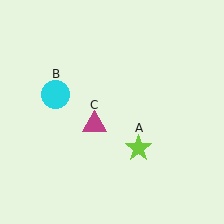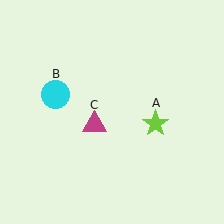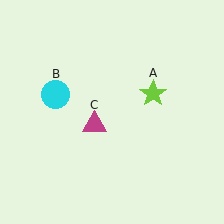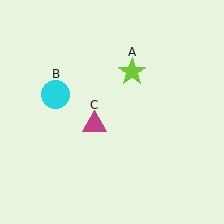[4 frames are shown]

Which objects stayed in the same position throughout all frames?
Cyan circle (object B) and magenta triangle (object C) remained stationary.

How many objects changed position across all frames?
1 object changed position: lime star (object A).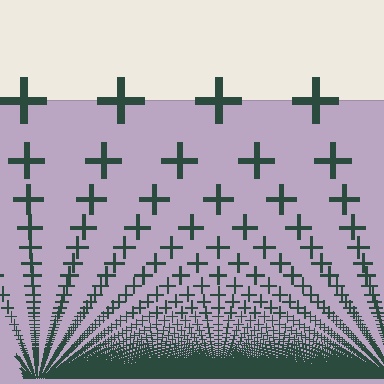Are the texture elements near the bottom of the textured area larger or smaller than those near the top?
Smaller. The gradient is inverted — elements near the bottom are smaller and denser.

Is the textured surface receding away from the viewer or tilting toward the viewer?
The surface appears to tilt toward the viewer. Texture elements get larger and sparser toward the top.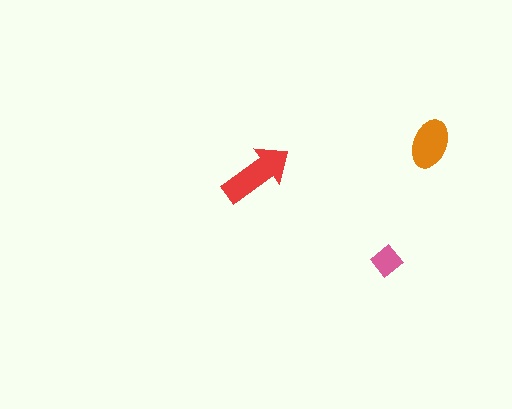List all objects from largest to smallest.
The red arrow, the orange ellipse, the pink diamond.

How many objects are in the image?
There are 3 objects in the image.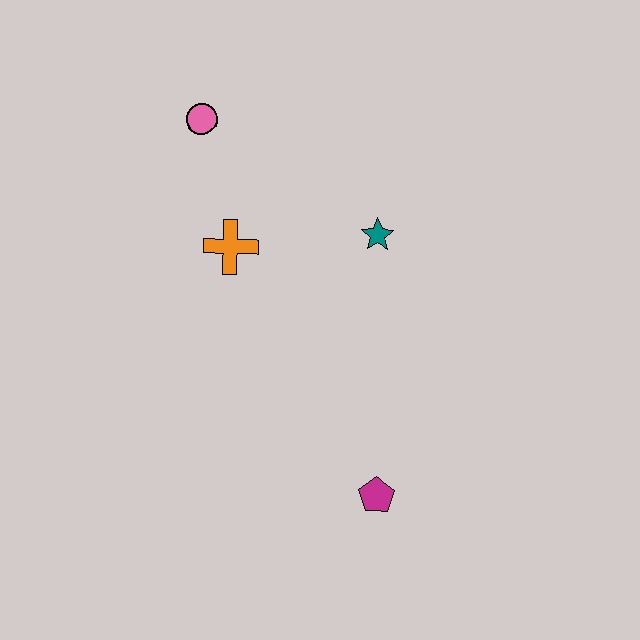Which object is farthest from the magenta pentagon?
The pink circle is farthest from the magenta pentagon.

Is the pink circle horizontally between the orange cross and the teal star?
No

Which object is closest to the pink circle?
The orange cross is closest to the pink circle.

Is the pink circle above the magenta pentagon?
Yes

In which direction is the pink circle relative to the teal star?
The pink circle is to the left of the teal star.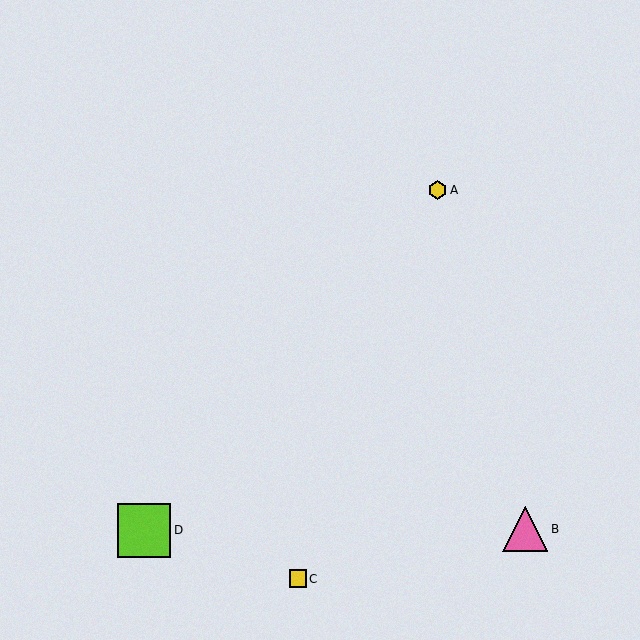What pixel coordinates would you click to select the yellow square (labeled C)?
Click at (298, 579) to select the yellow square C.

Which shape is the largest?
The lime square (labeled D) is the largest.